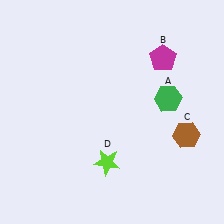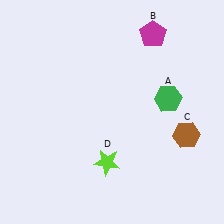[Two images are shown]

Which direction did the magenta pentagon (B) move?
The magenta pentagon (B) moved up.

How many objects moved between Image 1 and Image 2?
1 object moved between the two images.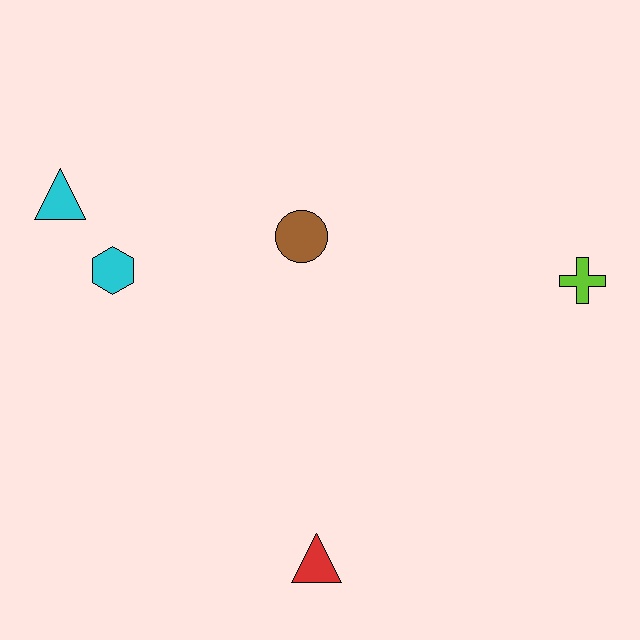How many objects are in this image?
There are 5 objects.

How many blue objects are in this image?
There are no blue objects.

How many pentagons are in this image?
There are no pentagons.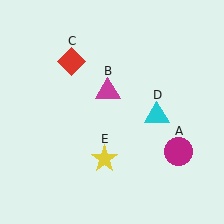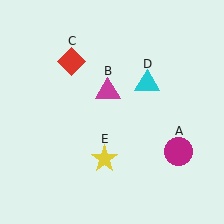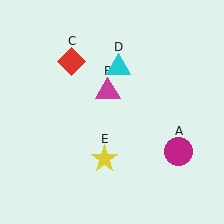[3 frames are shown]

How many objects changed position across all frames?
1 object changed position: cyan triangle (object D).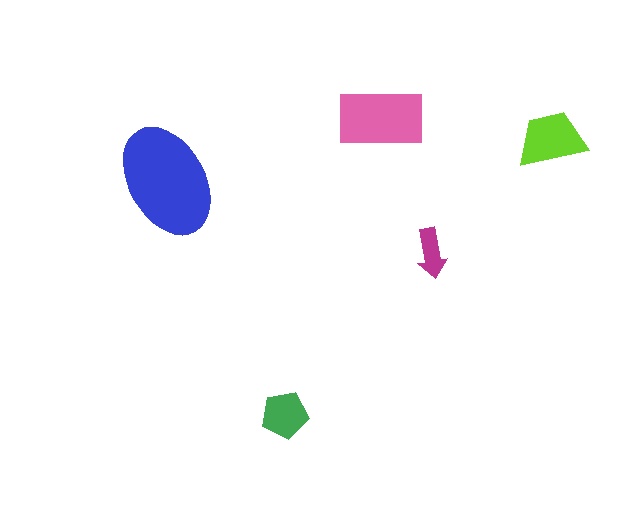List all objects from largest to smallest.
The blue ellipse, the pink rectangle, the lime trapezoid, the green pentagon, the magenta arrow.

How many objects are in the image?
There are 5 objects in the image.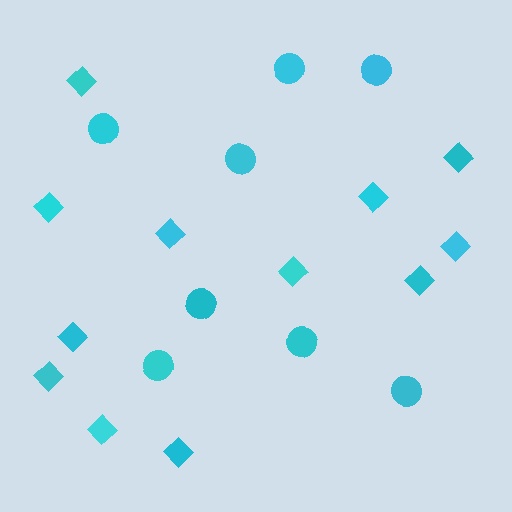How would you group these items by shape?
There are 2 groups: one group of circles (8) and one group of diamonds (12).